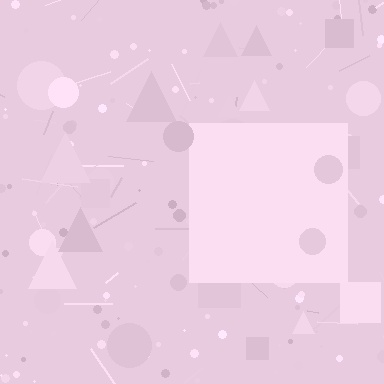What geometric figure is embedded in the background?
A square is embedded in the background.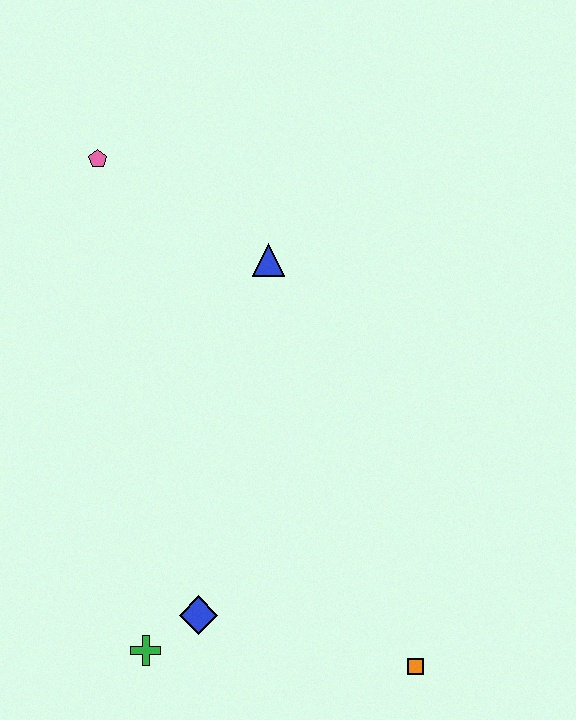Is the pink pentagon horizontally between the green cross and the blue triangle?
No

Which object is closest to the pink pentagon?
The blue triangle is closest to the pink pentagon.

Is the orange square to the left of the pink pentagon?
No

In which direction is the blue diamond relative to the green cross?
The blue diamond is to the right of the green cross.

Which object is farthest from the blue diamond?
The pink pentagon is farthest from the blue diamond.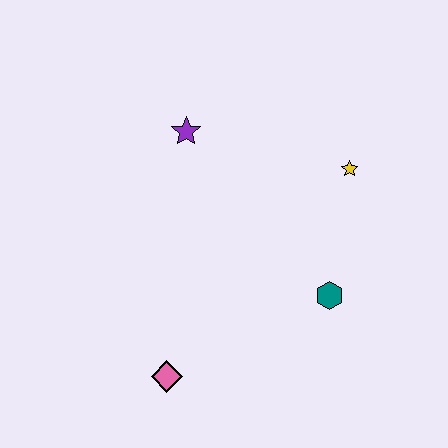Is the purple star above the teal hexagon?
Yes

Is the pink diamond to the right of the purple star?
No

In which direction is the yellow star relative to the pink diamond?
The yellow star is above the pink diamond.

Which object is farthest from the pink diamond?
The yellow star is farthest from the pink diamond.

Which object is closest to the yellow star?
The teal hexagon is closest to the yellow star.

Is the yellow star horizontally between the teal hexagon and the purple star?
No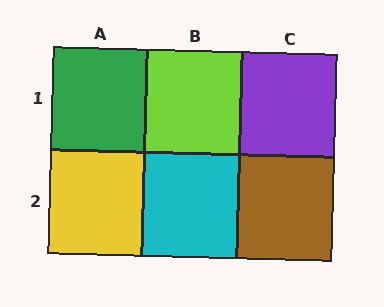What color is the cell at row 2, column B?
Cyan.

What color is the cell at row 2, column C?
Brown.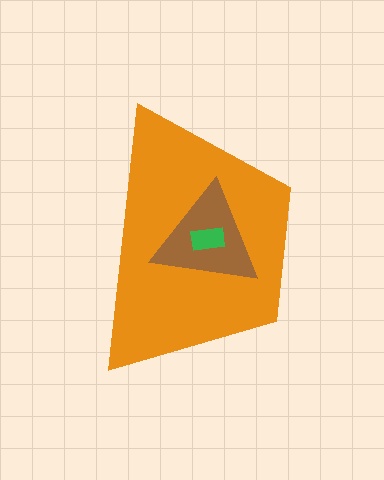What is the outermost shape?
The orange trapezoid.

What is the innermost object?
The green rectangle.